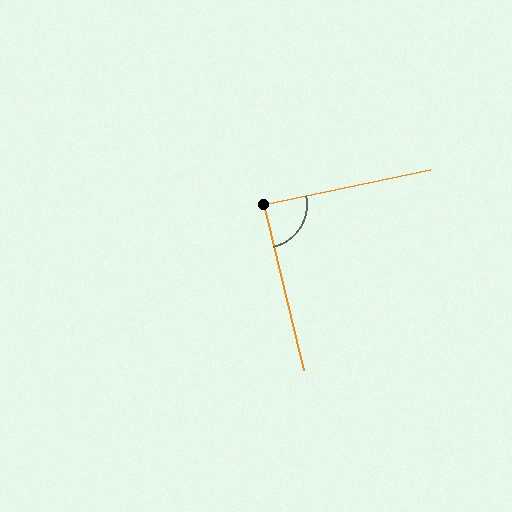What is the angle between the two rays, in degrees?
Approximately 88 degrees.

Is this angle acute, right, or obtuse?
It is approximately a right angle.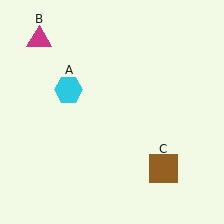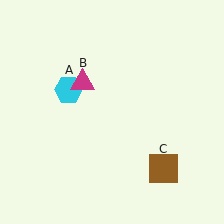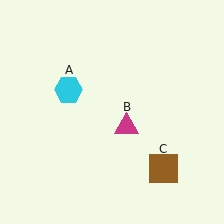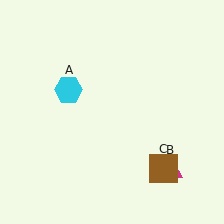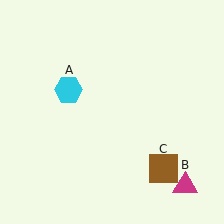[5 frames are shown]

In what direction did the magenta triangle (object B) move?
The magenta triangle (object B) moved down and to the right.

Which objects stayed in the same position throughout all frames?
Cyan hexagon (object A) and brown square (object C) remained stationary.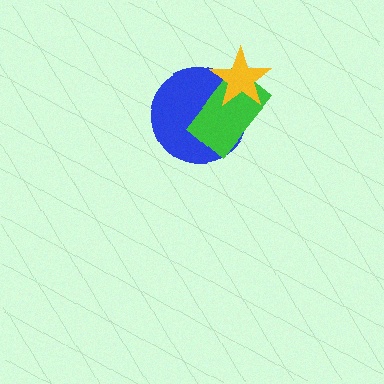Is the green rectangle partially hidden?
Yes, it is partially covered by another shape.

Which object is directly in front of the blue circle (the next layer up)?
The green rectangle is directly in front of the blue circle.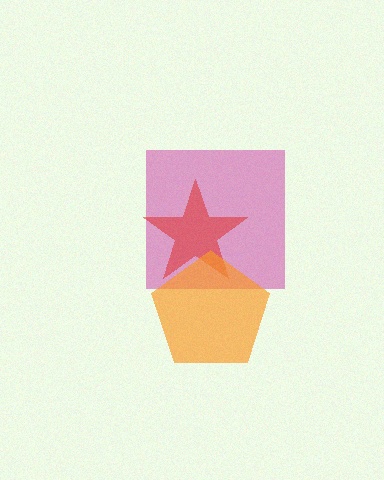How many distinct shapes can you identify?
There are 3 distinct shapes: a magenta square, a red star, an orange pentagon.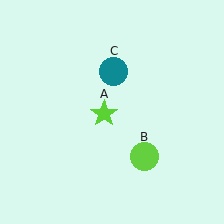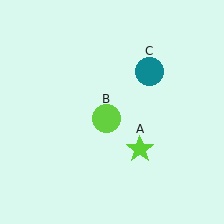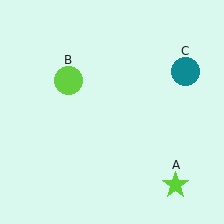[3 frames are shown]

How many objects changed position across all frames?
3 objects changed position: lime star (object A), lime circle (object B), teal circle (object C).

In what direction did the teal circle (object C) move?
The teal circle (object C) moved right.